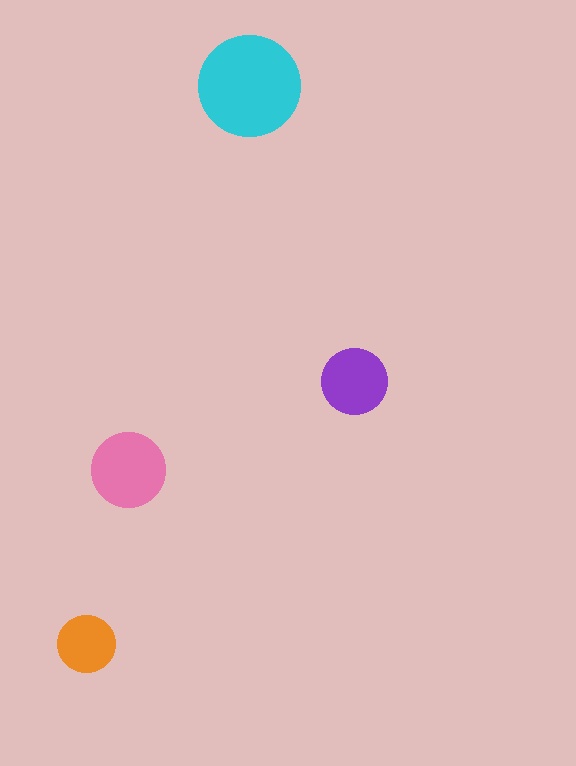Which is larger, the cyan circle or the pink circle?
The cyan one.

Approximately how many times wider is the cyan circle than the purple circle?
About 1.5 times wider.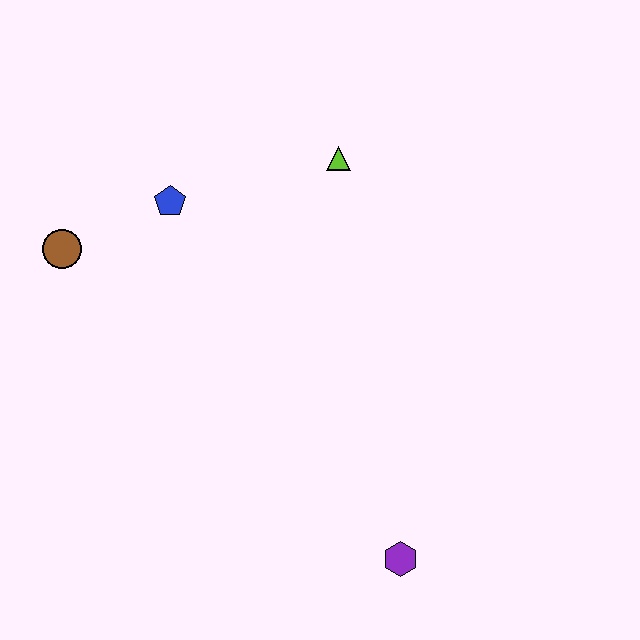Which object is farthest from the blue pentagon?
The purple hexagon is farthest from the blue pentagon.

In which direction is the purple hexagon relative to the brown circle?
The purple hexagon is to the right of the brown circle.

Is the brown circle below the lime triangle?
Yes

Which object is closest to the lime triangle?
The blue pentagon is closest to the lime triangle.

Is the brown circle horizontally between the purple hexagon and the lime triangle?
No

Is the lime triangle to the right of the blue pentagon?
Yes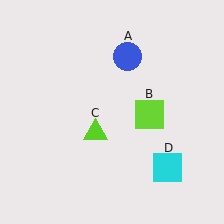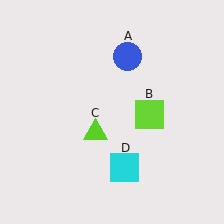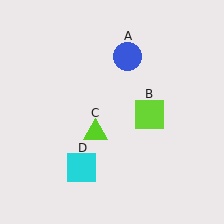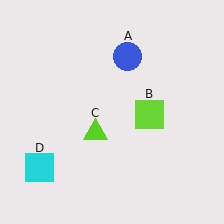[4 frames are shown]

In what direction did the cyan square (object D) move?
The cyan square (object D) moved left.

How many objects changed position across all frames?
1 object changed position: cyan square (object D).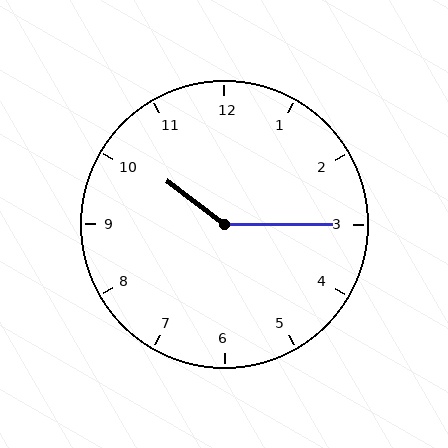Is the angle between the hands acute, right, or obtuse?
It is obtuse.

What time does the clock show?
10:15.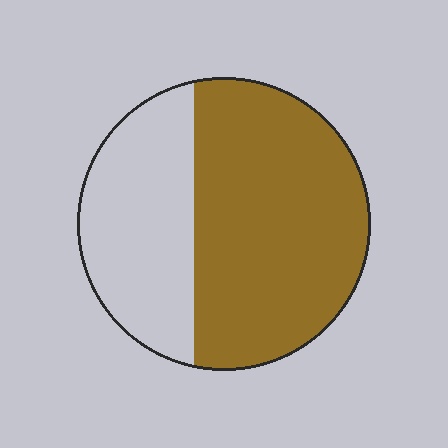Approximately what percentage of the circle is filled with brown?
Approximately 65%.